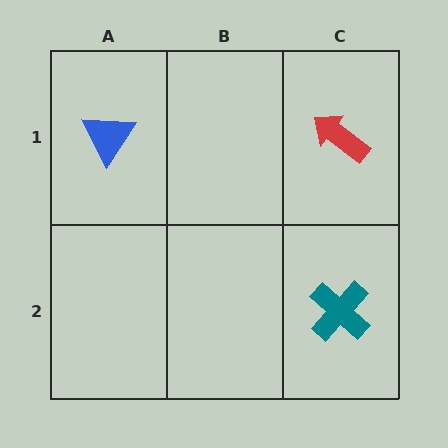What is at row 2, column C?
A teal cross.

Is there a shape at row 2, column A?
No, that cell is empty.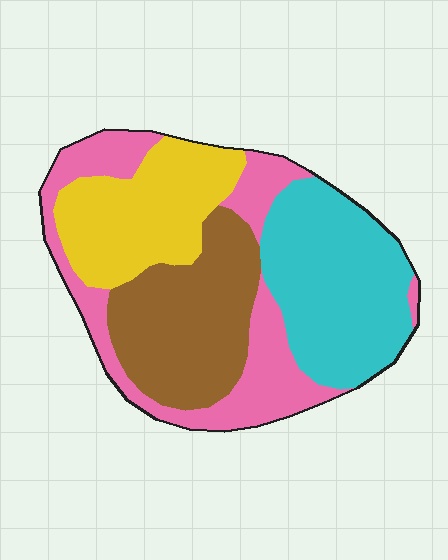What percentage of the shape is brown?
Brown covers 24% of the shape.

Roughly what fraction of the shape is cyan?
Cyan covers 28% of the shape.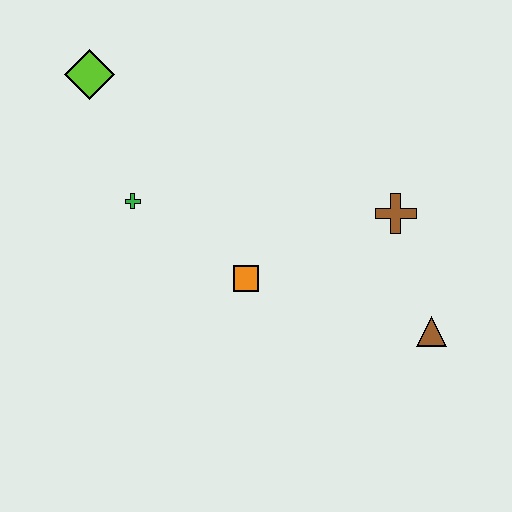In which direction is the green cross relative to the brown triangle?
The green cross is to the left of the brown triangle.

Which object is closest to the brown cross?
The brown triangle is closest to the brown cross.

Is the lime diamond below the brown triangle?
No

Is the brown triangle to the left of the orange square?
No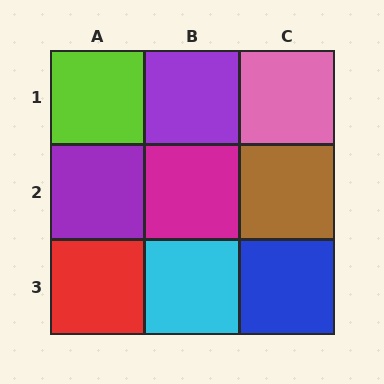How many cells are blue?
1 cell is blue.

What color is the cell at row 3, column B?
Cyan.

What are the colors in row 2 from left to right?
Purple, magenta, brown.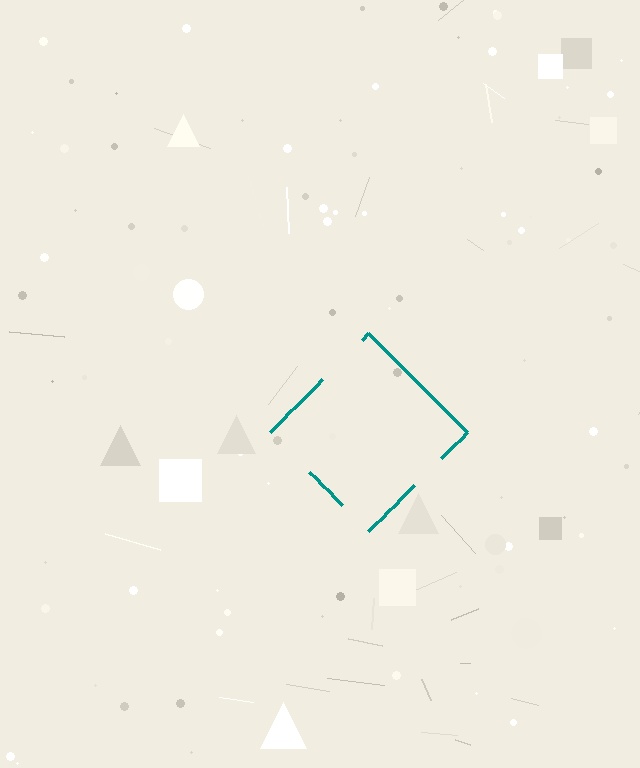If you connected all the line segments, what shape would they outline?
They would outline a diamond.